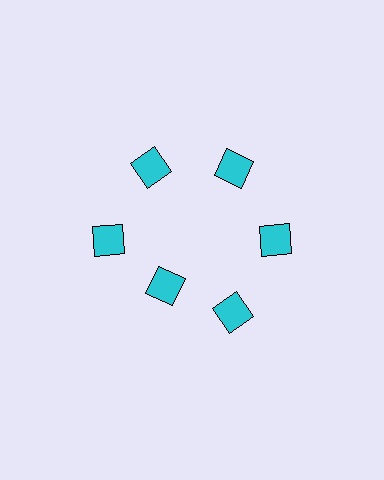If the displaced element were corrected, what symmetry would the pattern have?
It would have 6-fold rotational symmetry — the pattern would map onto itself every 60 degrees.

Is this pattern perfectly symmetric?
No. The 6 cyan squares are arranged in a ring, but one element near the 7 o'clock position is pulled inward toward the center, breaking the 6-fold rotational symmetry.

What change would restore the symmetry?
The symmetry would be restored by moving it outward, back onto the ring so that all 6 squares sit at equal angles and equal distance from the center.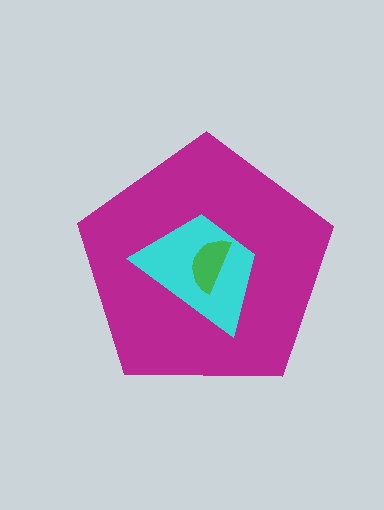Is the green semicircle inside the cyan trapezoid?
Yes.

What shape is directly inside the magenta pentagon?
The cyan trapezoid.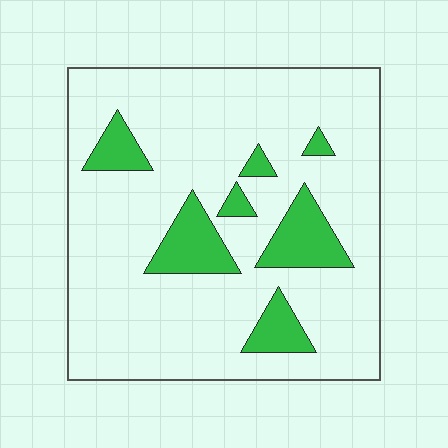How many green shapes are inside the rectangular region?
7.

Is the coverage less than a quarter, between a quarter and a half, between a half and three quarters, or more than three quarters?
Less than a quarter.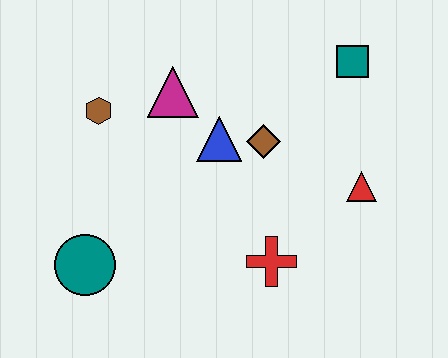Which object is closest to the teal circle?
The brown hexagon is closest to the teal circle.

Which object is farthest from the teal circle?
The teal square is farthest from the teal circle.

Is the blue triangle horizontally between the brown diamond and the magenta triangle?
Yes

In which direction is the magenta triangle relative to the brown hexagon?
The magenta triangle is to the right of the brown hexagon.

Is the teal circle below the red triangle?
Yes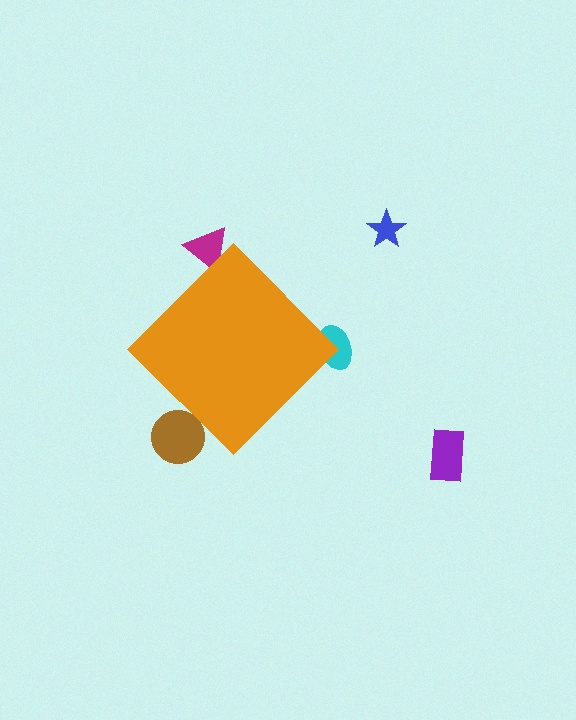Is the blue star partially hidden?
No, the blue star is fully visible.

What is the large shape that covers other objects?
An orange diamond.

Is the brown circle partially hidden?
Yes, the brown circle is partially hidden behind the orange diamond.